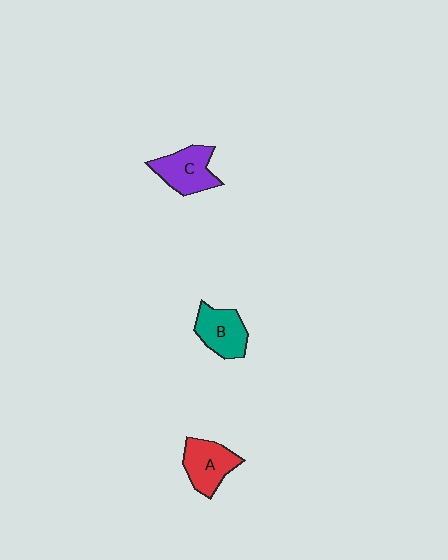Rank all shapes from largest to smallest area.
From largest to smallest: C (purple), A (red), B (teal).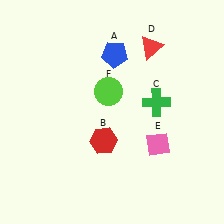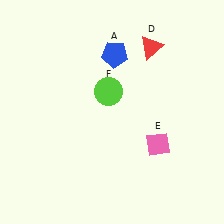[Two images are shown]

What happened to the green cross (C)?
The green cross (C) was removed in Image 2. It was in the top-right area of Image 1.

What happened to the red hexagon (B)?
The red hexagon (B) was removed in Image 2. It was in the bottom-left area of Image 1.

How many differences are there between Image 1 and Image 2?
There are 2 differences between the two images.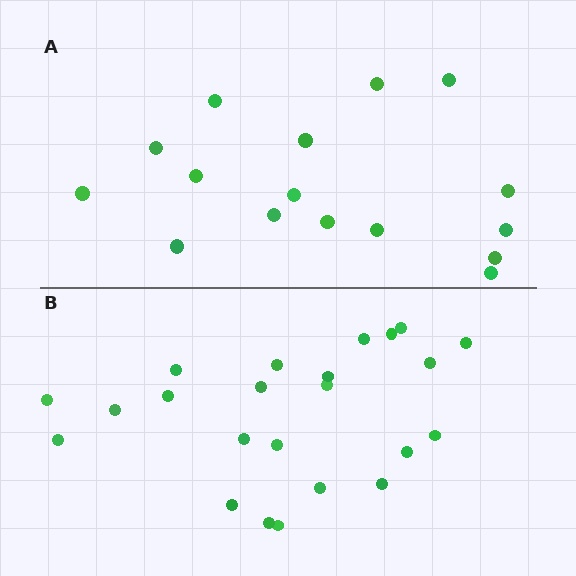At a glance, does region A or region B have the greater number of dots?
Region B (the bottom region) has more dots.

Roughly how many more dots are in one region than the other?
Region B has roughly 8 or so more dots than region A.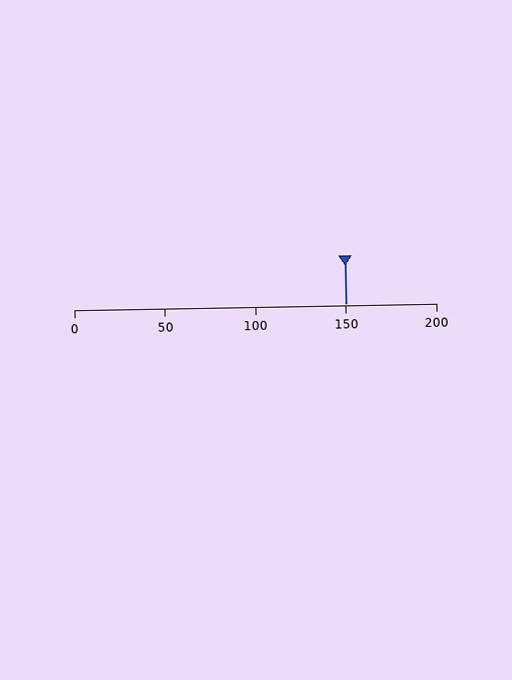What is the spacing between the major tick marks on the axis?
The major ticks are spaced 50 apart.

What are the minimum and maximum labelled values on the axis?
The axis runs from 0 to 200.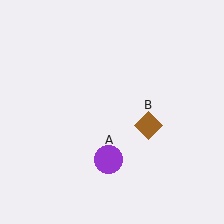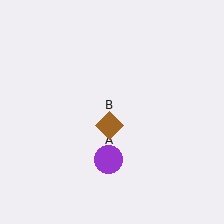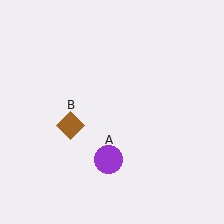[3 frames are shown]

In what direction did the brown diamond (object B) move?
The brown diamond (object B) moved left.